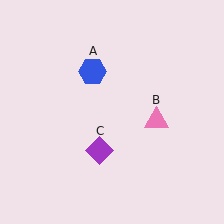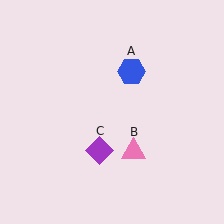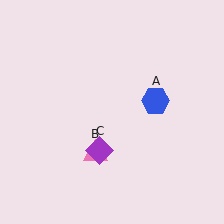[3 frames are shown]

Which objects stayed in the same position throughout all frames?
Purple diamond (object C) remained stationary.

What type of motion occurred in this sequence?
The blue hexagon (object A), pink triangle (object B) rotated clockwise around the center of the scene.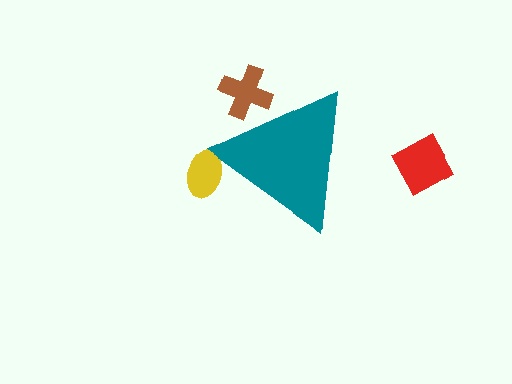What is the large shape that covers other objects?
A teal triangle.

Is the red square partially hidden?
No, the red square is fully visible.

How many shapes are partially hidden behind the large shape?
2 shapes are partially hidden.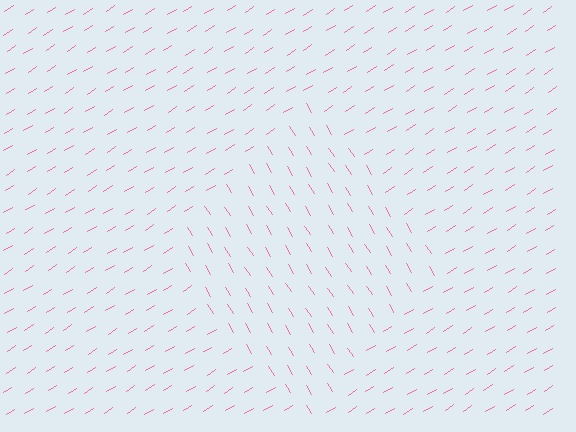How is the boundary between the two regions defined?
The boundary is defined purely by a change in line orientation (approximately 90 degrees difference). All lines are the same color and thickness.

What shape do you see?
I see a diamond.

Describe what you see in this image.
The image is filled with small pink line segments. A diamond region in the image has lines oriented differently from the surrounding lines, creating a visible texture boundary.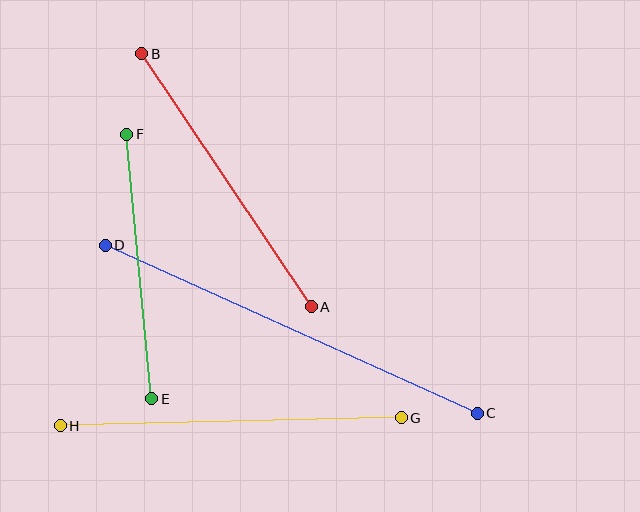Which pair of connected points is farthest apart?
Points C and D are farthest apart.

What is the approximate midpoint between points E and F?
The midpoint is at approximately (139, 266) pixels.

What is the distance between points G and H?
The distance is approximately 341 pixels.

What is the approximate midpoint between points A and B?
The midpoint is at approximately (227, 180) pixels.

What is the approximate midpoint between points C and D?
The midpoint is at approximately (291, 329) pixels.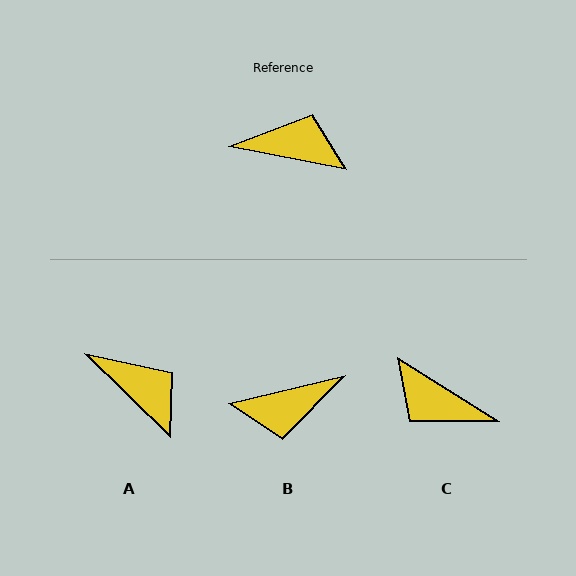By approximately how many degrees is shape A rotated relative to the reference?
Approximately 34 degrees clockwise.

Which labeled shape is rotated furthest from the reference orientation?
C, about 158 degrees away.